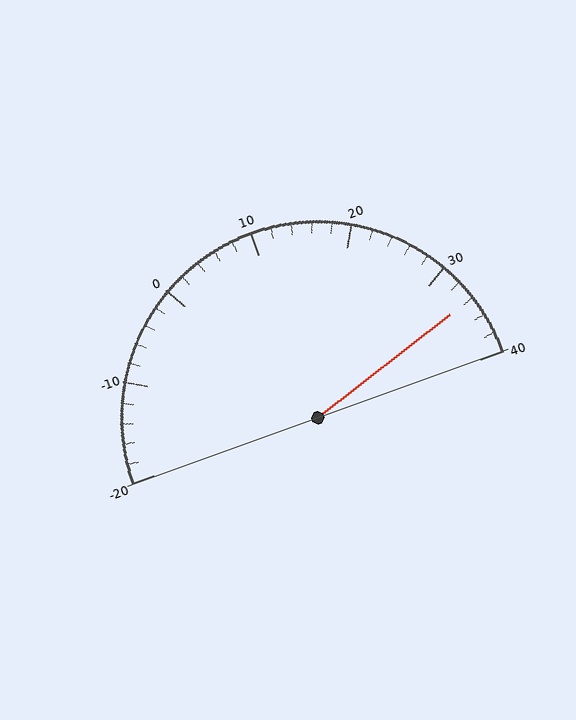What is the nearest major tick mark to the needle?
The nearest major tick mark is 30.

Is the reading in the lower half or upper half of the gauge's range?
The reading is in the upper half of the range (-20 to 40).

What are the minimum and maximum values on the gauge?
The gauge ranges from -20 to 40.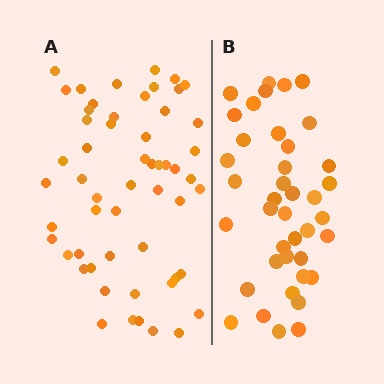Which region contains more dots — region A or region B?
Region A (the left region) has more dots.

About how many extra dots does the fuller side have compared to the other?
Region A has approximately 15 more dots than region B.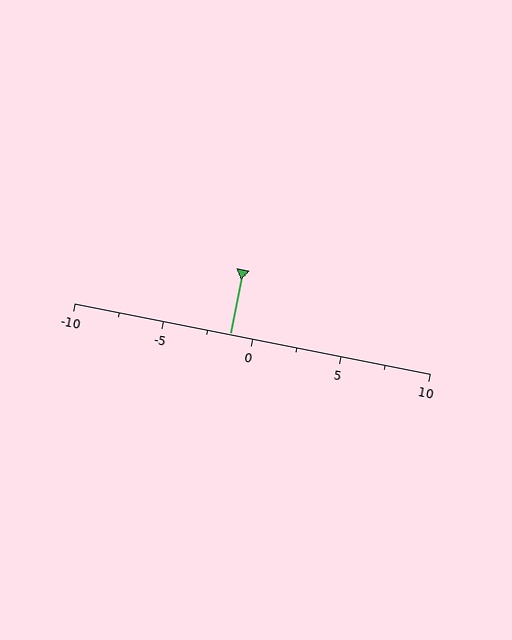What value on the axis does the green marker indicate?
The marker indicates approximately -1.2.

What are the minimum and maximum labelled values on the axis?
The axis runs from -10 to 10.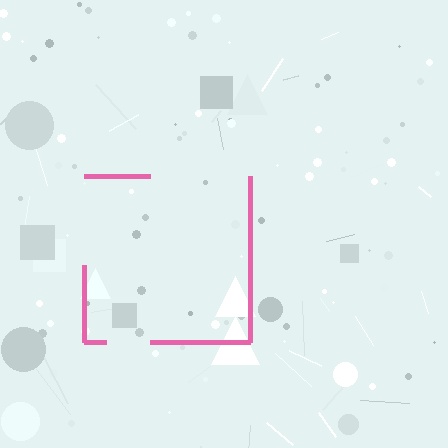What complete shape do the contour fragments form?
The contour fragments form a square.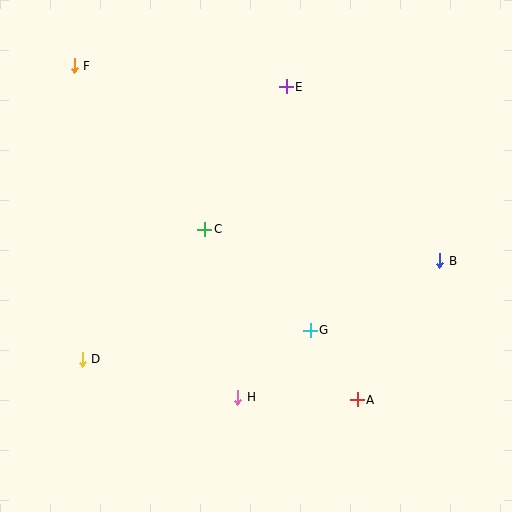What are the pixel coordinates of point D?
Point D is at (82, 359).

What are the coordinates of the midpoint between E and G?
The midpoint between E and G is at (298, 209).